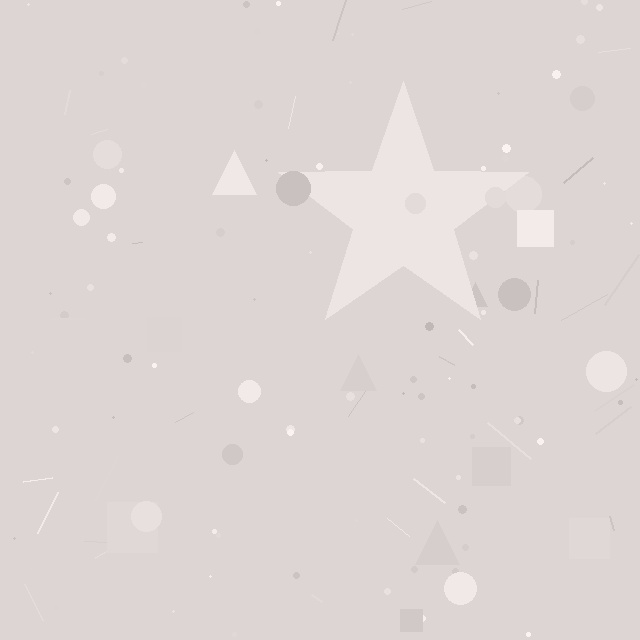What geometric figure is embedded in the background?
A star is embedded in the background.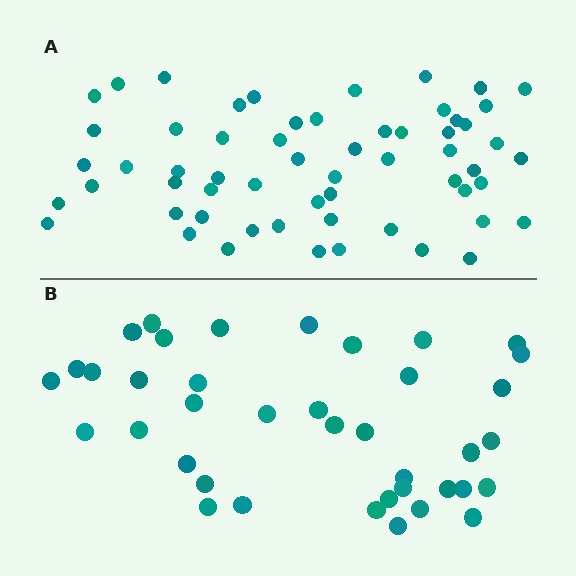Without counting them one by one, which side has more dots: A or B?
Region A (the top region) has more dots.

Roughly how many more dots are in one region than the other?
Region A has approximately 20 more dots than region B.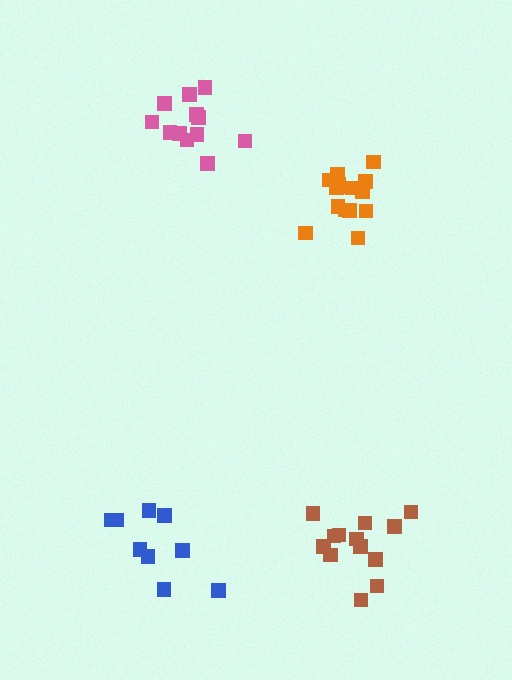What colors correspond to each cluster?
The clusters are colored: pink, blue, orange, brown.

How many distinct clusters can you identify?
There are 4 distinct clusters.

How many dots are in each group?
Group 1: 12 dots, Group 2: 10 dots, Group 3: 15 dots, Group 4: 13 dots (50 total).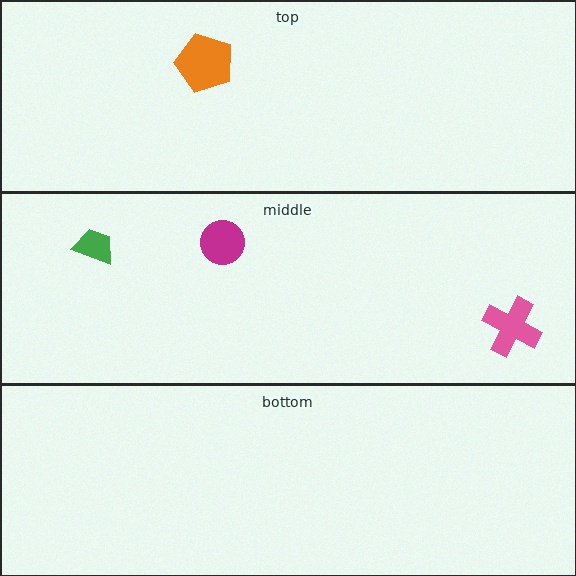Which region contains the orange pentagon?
The top region.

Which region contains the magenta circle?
The middle region.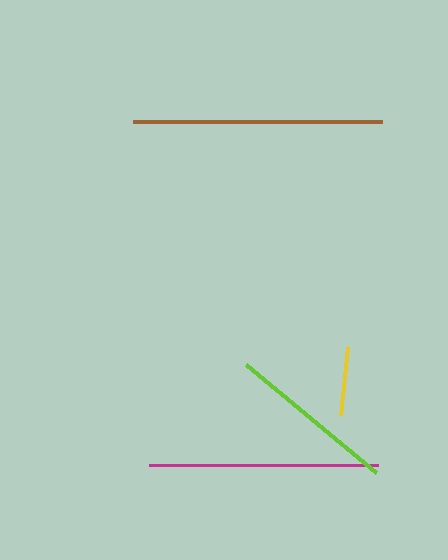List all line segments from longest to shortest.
From longest to shortest: brown, magenta, lime, yellow.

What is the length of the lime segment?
The lime segment is approximately 169 pixels long.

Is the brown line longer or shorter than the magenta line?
The brown line is longer than the magenta line.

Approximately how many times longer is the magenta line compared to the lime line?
The magenta line is approximately 1.4 times the length of the lime line.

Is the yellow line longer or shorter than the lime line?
The lime line is longer than the yellow line.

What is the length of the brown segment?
The brown segment is approximately 249 pixels long.